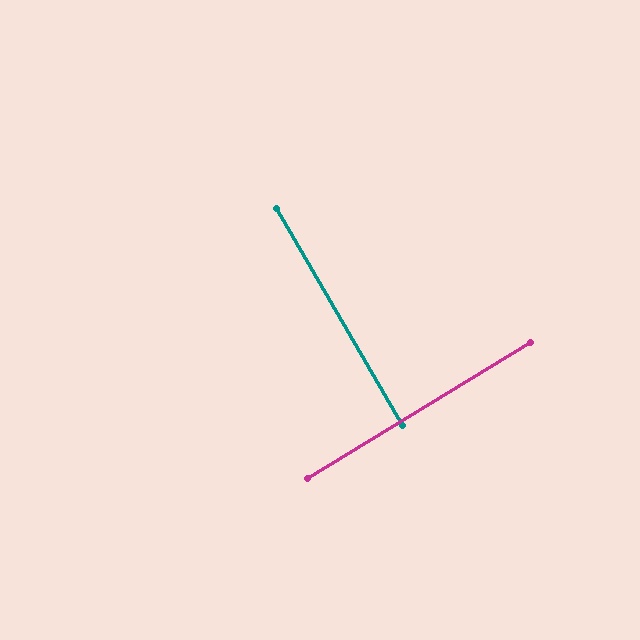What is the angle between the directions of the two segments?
Approximately 89 degrees.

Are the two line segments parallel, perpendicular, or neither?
Perpendicular — they meet at approximately 89°.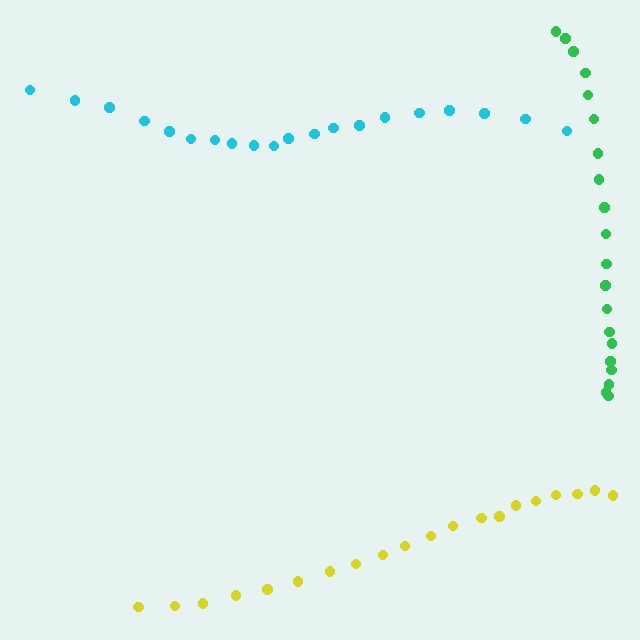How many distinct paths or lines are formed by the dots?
There are 3 distinct paths.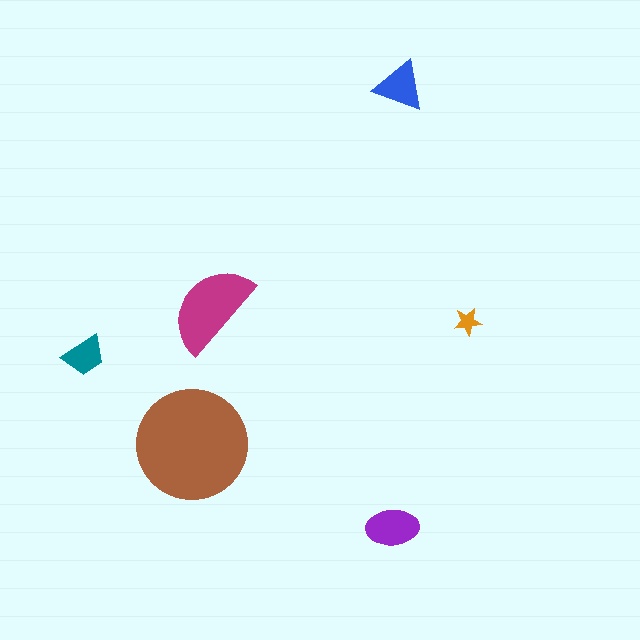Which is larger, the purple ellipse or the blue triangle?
The purple ellipse.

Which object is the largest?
The brown circle.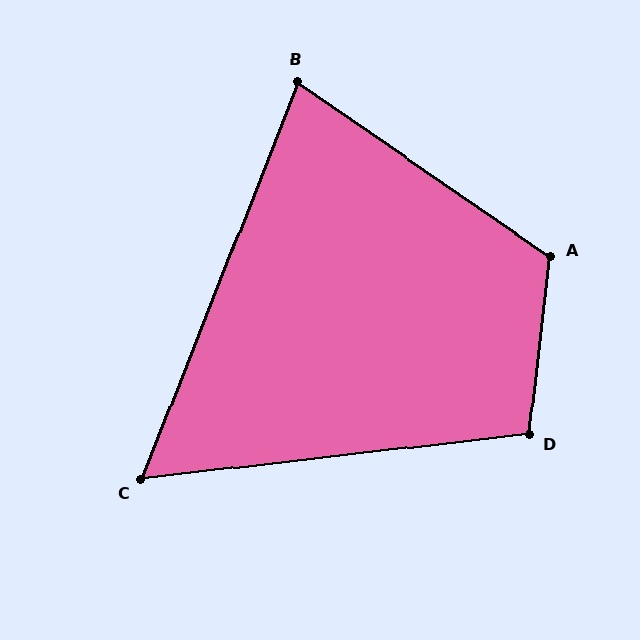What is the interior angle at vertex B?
Approximately 77 degrees (acute).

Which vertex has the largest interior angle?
A, at approximately 118 degrees.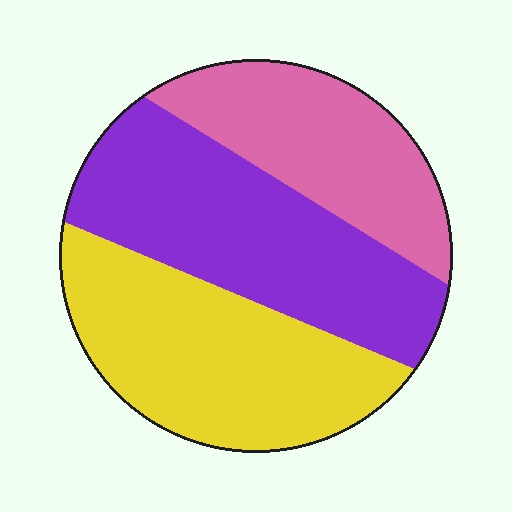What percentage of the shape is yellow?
Yellow takes up about three eighths (3/8) of the shape.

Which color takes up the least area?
Pink, at roughly 25%.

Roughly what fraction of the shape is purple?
Purple covers 38% of the shape.